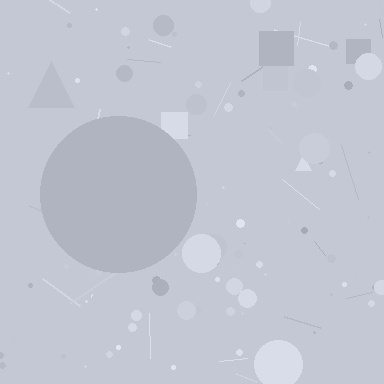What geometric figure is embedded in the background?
A circle is embedded in the background.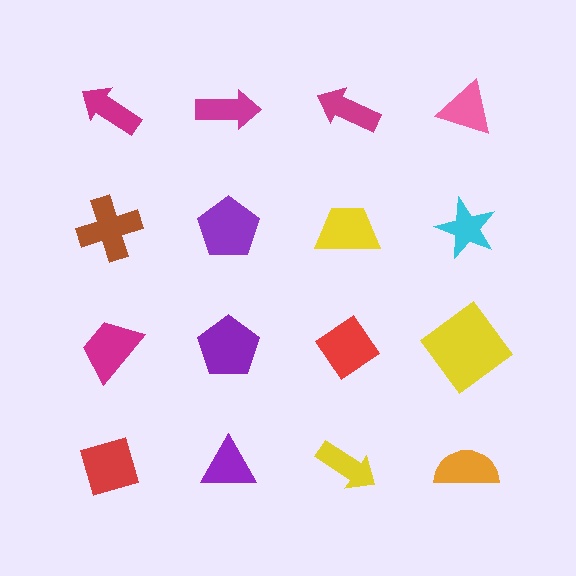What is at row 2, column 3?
A yellow trapezoid.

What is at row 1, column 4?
A pink triangle.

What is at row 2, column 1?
A brown cross.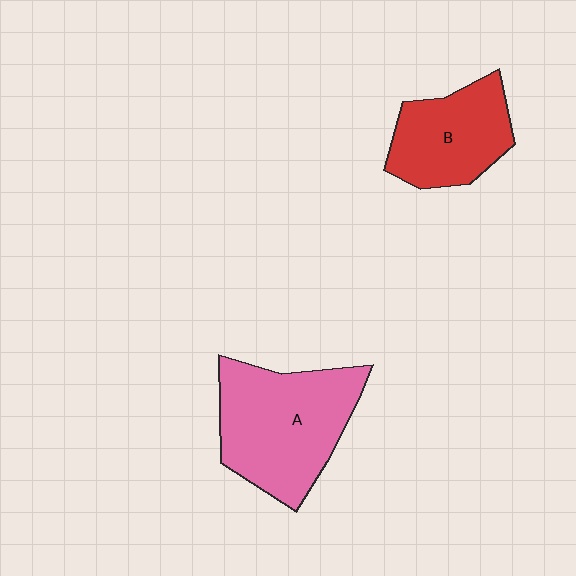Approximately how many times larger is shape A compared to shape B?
Approximately 1.5 times.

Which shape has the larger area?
Shape A (pink).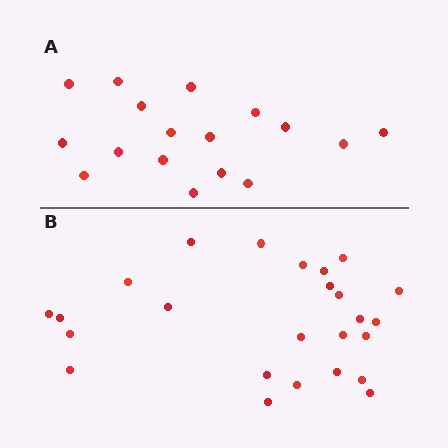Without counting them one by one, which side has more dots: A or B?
Region B (the bottom region) has more dots.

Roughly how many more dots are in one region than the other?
Region B has roughly 8 or so more dots than region A.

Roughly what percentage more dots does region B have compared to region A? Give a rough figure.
About 45% more.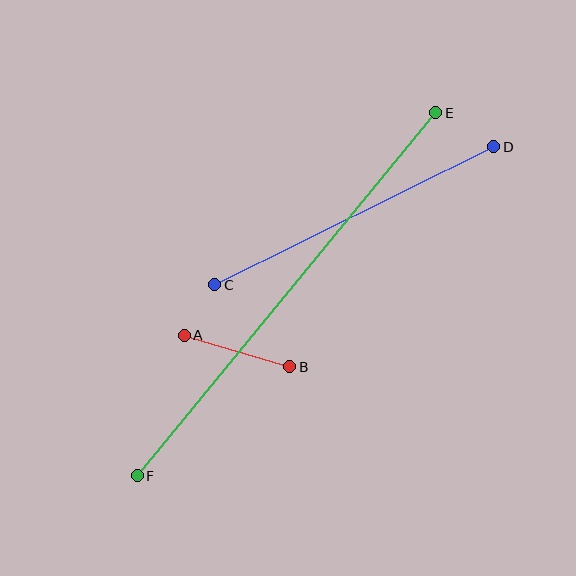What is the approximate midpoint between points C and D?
The midpoint is at approximately (354, 216) pixels.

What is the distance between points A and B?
The distance is approximately 110 pixels.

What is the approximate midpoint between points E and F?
The midpoint is at approximately (286, 294) pixels.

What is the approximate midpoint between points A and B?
The midpoint is at approximately (237, 351) pixels.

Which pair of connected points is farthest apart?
Points E and F are farthest apart.